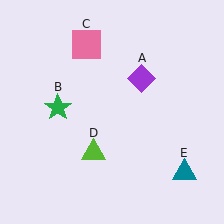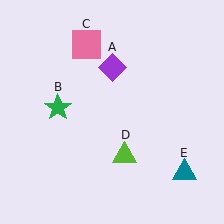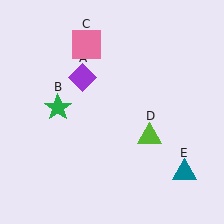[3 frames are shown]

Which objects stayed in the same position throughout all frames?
Green star (object B) and pink square (object C) and teal triangle (object E) remained stationary.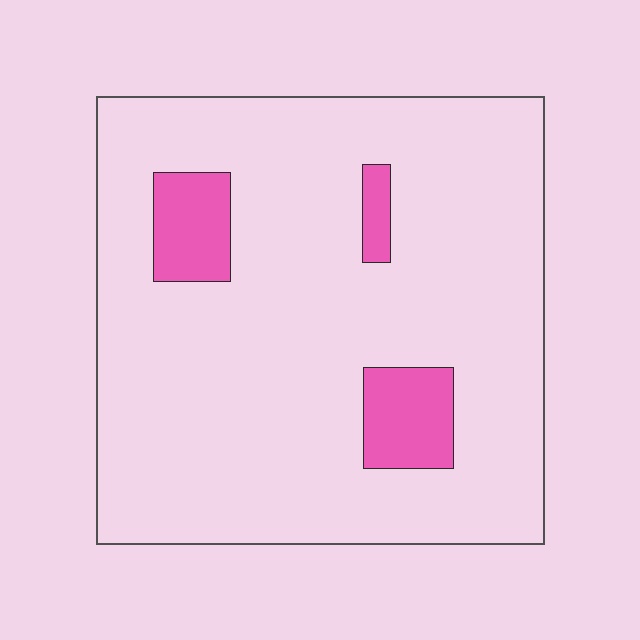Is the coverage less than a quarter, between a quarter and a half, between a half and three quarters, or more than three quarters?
Less than a quarter.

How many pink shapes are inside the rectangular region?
3.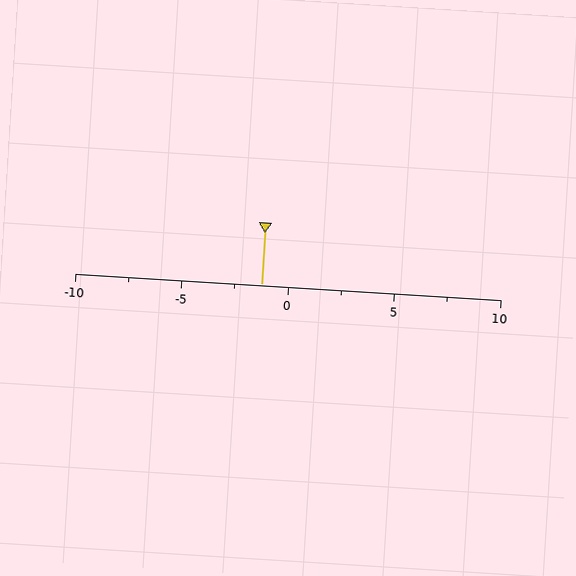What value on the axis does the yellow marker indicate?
The marker indicates approximately -1.2.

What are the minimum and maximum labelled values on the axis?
The axis runs from -10 to 10.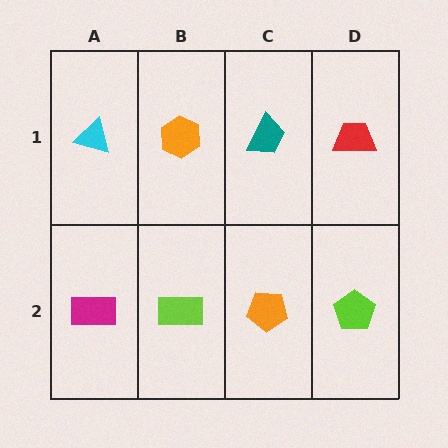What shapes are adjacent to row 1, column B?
A lime rectangle (row 2, column B), a cyan triangle (row 1, column A), a teal trapezoid (row 1, column C).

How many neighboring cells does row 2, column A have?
2.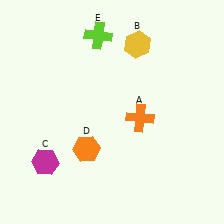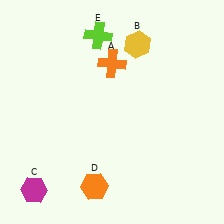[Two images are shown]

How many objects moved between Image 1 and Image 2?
3 objects moved between the two images.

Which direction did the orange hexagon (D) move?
The orange hexagon (D) moved down.